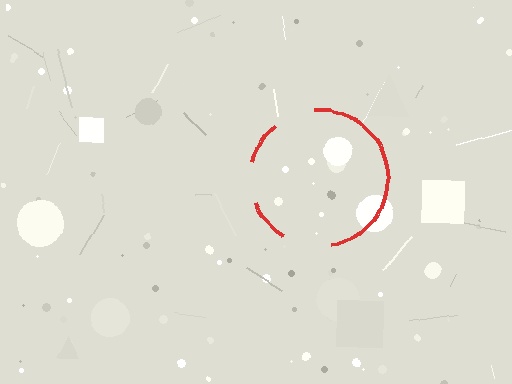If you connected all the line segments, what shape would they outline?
They would outline a circle.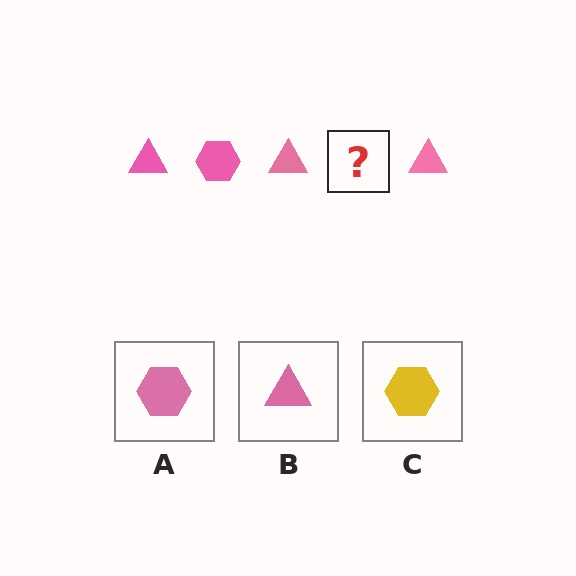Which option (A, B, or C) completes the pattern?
A.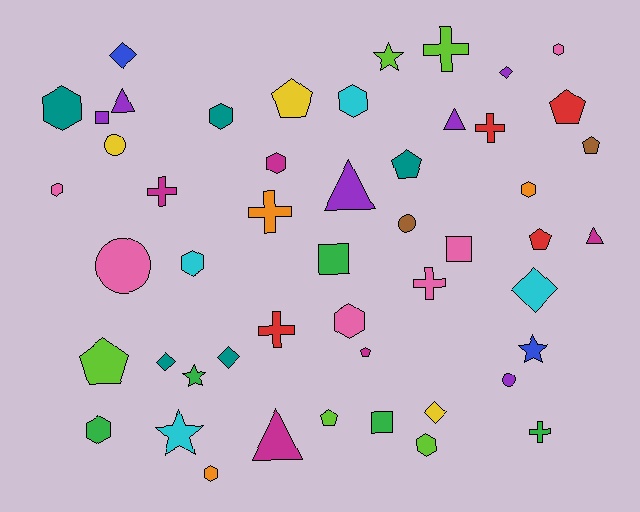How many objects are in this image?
There are 50 objects.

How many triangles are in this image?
There are 5 triangles.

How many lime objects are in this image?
There are 5 lime objects.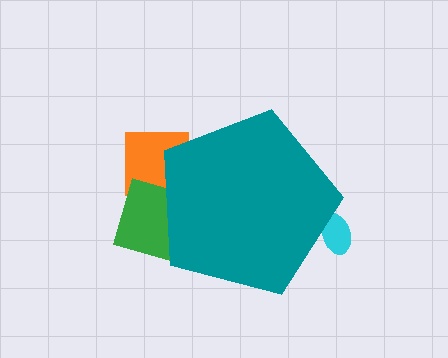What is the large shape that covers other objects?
A teal pentagon.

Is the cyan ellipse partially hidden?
Yes, the cyan ellipse is partially hidden behind the teal pentagon.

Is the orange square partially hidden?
Yes, the orange square is partially hidden behind the teal pentagon.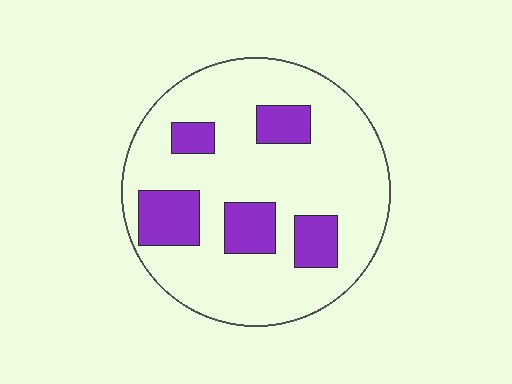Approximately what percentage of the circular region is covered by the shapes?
Approximately 20%.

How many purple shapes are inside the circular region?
5.